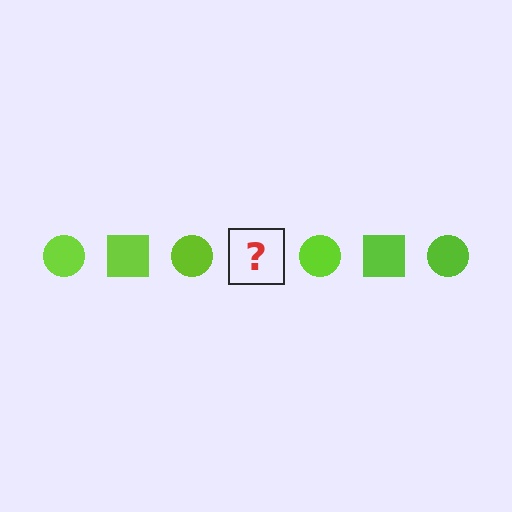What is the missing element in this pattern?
The missing element is a lime square.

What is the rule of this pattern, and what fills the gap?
The rule is that the pattern cycles through circle, square shapes in lime. The gap should be filled with a lime square.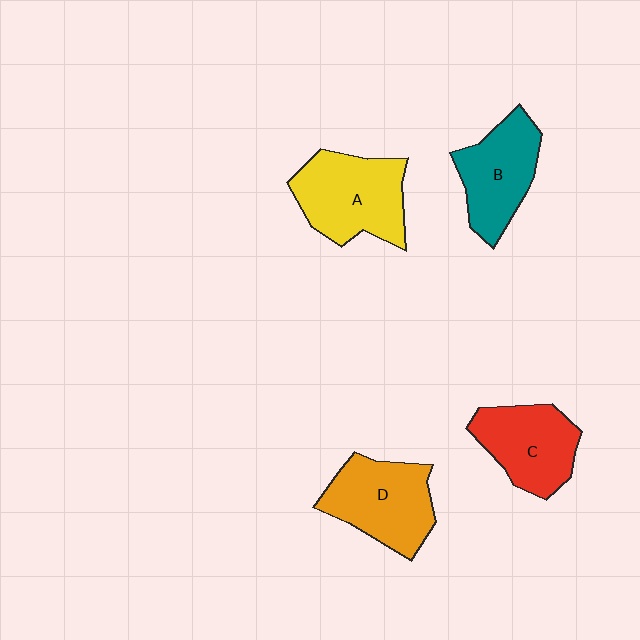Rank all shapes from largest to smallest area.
From largest to smallest: A (yellow), D (orange), C (red), B (teal).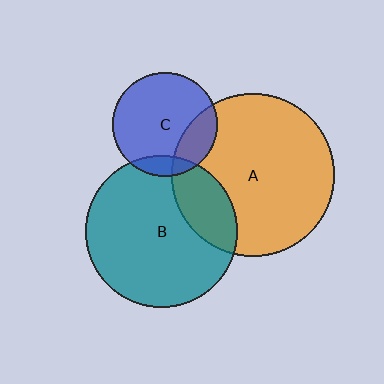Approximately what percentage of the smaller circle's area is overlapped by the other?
Approximately 20%.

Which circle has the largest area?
Circle A (orange).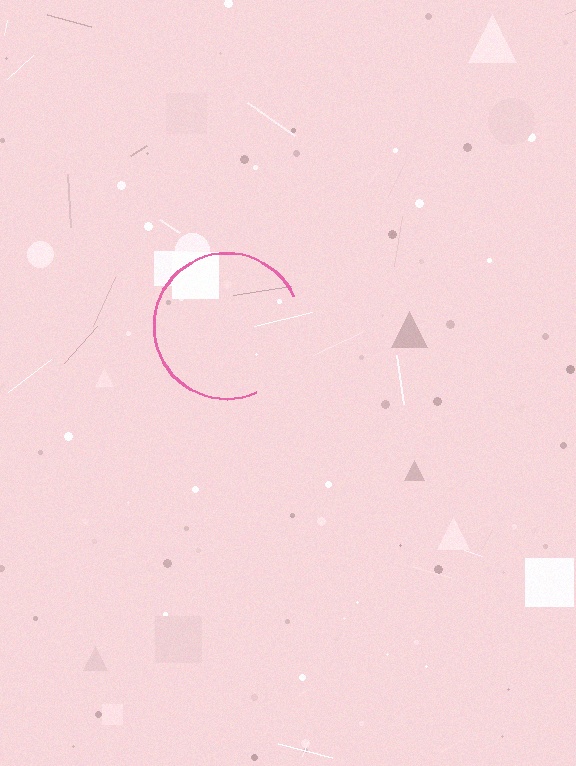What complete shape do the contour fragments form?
The contour fragments form a circle.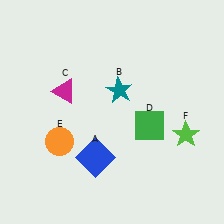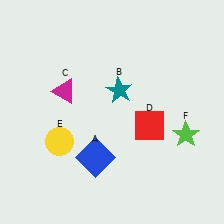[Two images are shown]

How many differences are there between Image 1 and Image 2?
There are 2 differences between the two images.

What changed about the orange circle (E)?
In Image 1, E is orange. In Image 2, it changed to yellow.